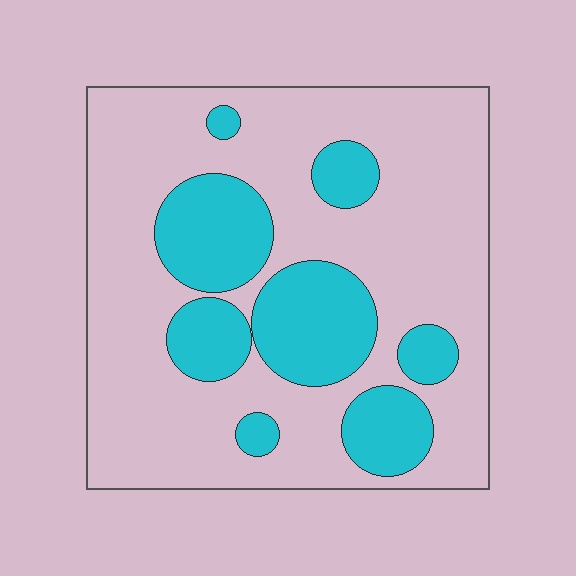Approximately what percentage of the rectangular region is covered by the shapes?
Approximately 30%.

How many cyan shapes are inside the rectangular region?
8.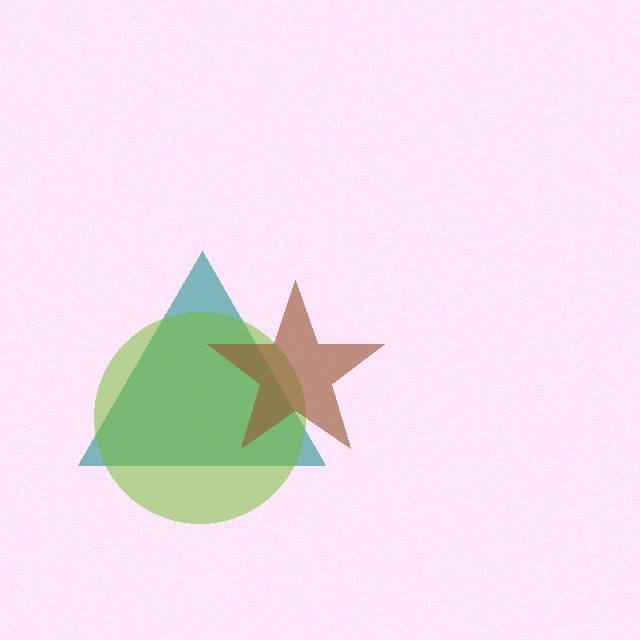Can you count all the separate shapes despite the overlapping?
Yes, there are 3 separate shapes.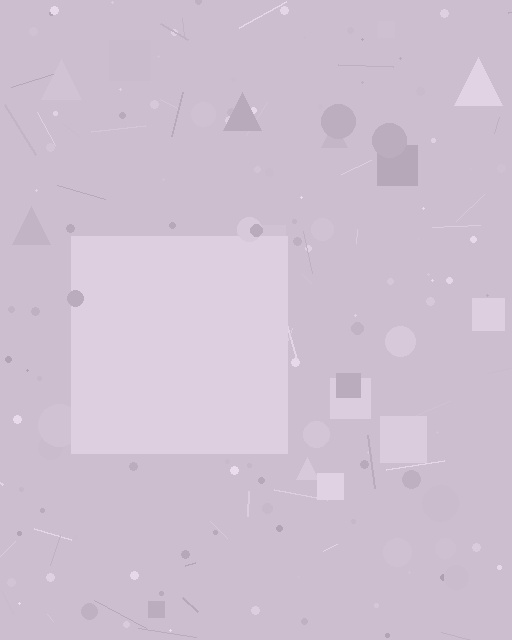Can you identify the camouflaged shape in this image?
The camouflaged shape is a square.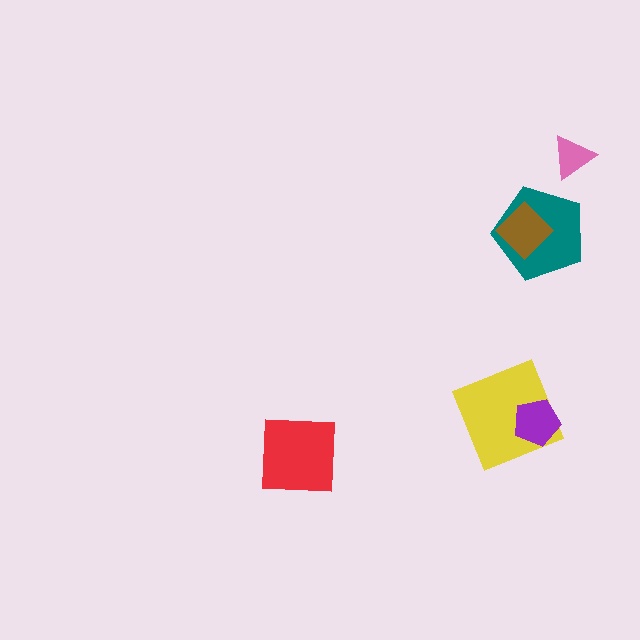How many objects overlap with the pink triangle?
0 objects overlap with the pink triangle.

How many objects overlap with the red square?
0 objects overlap with the red square.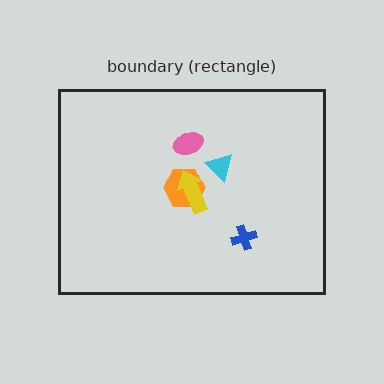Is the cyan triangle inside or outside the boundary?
Inside.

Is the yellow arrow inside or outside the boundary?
Inside.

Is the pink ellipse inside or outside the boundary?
Inside.